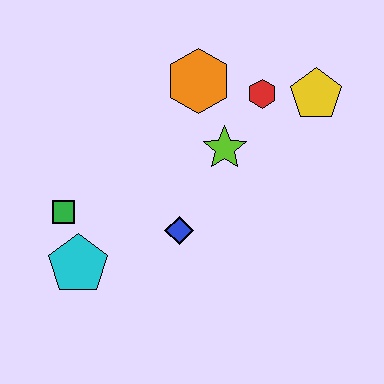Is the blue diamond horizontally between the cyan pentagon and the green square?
No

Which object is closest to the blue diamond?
The lime star is closest to the blue diamond.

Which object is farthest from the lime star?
The cyan pentagon is farthest from the lime star.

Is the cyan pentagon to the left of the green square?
No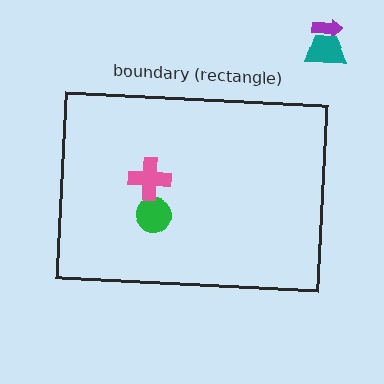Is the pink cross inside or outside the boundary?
Inside.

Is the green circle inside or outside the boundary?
Inside.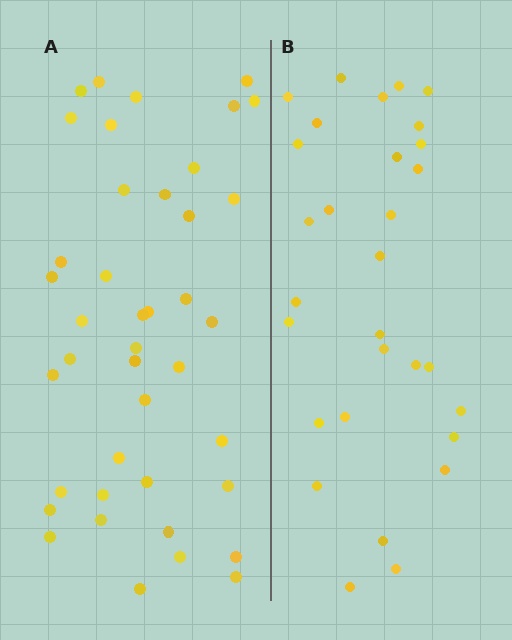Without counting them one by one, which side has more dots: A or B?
Region A (the left region) has more dots.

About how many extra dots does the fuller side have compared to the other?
Region A has roughly 12 or so more dots than region B.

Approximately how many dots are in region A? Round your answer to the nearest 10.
About 40 dots. (The exact count is 41, which rounds to 40.)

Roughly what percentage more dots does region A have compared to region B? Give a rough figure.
About 35% more.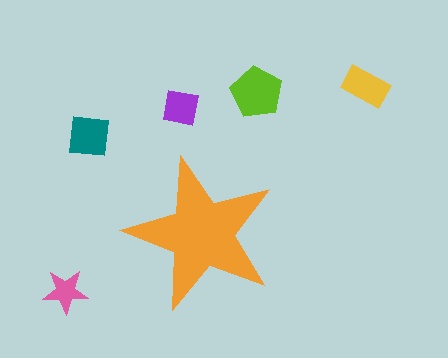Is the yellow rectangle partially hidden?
No, the yellow rectangle is fully visible.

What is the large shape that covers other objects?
An orange star.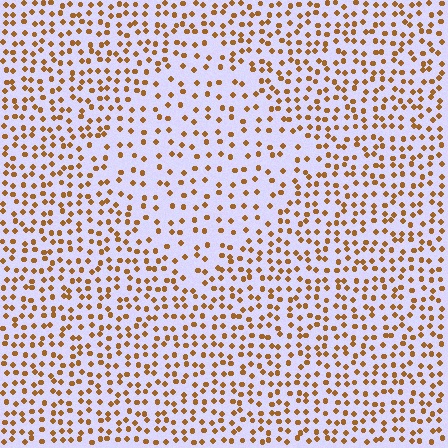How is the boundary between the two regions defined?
The boundary is defined by a change in element density (approximately 1.8x ratio). All elements are the same color, size, and shape.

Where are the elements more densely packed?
The elements are more densely packed outside the diamond boundary.